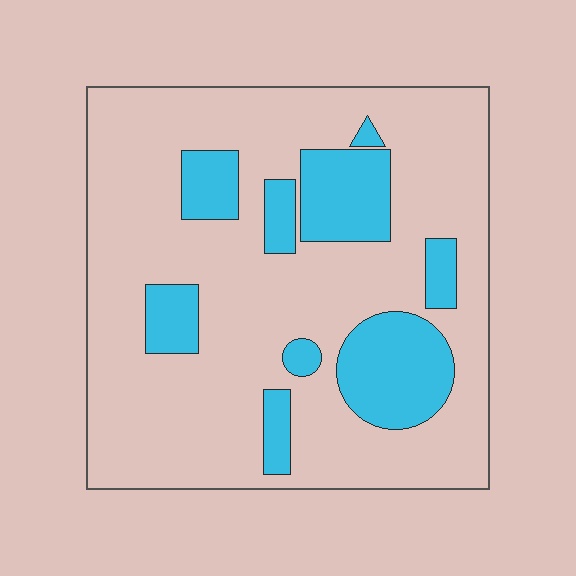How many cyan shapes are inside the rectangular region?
9.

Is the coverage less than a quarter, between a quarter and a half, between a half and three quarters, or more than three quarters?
Less than a quarter.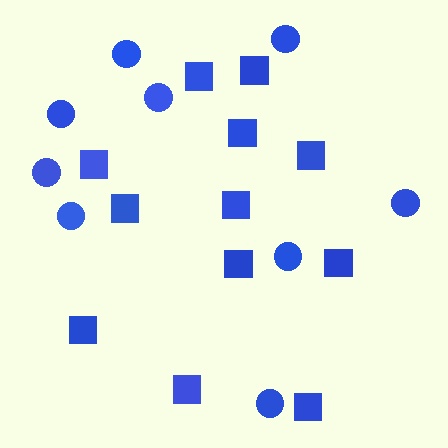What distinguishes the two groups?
There are 2 groups: one group of squares (12) and one group of circles (9).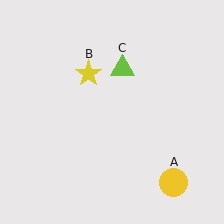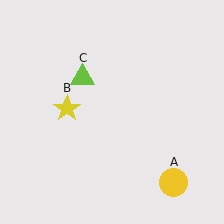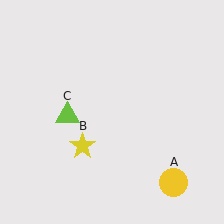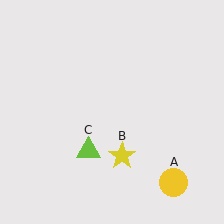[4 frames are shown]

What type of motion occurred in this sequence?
The yellow star (object B), lime triangle (object C) rotated counterclockwise around the center of the scene.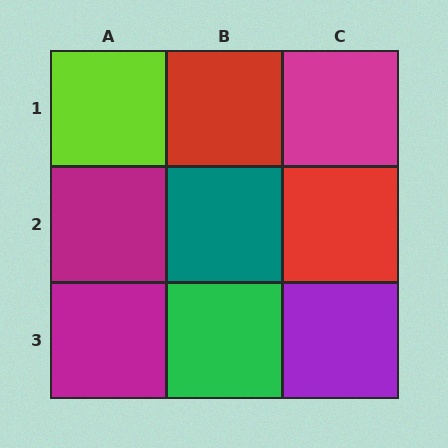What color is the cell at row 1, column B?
Red.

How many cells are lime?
1 cell is lime.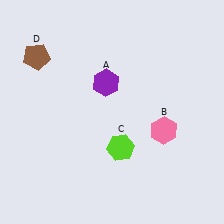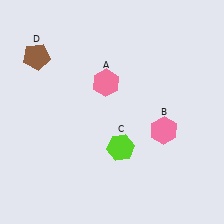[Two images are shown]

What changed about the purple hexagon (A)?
In Image 1, A is purple. In Image 2, it changed to pink.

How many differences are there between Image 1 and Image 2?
There is 1 difference between the two images.